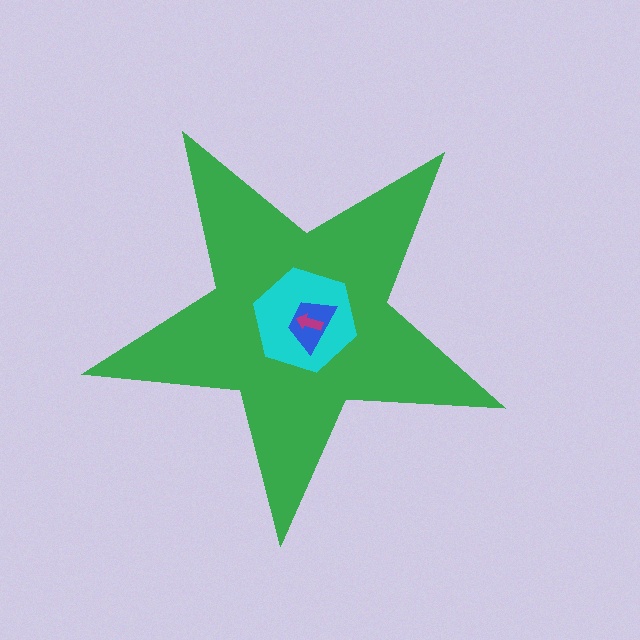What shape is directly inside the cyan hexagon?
The blue trapezoid.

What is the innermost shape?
The magenta arrow.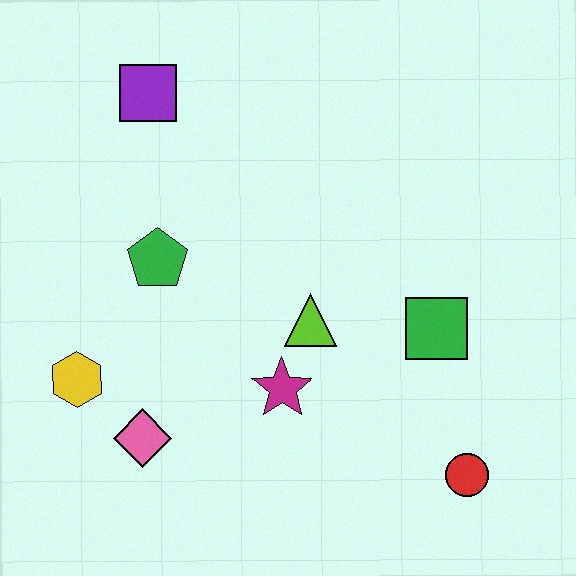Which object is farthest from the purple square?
The red circle is farthest from the purple square.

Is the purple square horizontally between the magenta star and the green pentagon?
No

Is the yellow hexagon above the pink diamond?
Yes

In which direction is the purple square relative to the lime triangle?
The purple square is above the lime triangle.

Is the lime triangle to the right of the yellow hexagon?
Yes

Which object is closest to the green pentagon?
The yellow hexagon is closest to the green pentagon.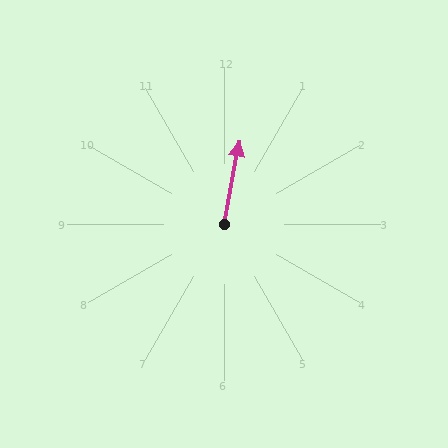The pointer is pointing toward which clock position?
Roughly 12 o'clock.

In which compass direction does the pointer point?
North.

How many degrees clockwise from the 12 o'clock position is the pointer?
Approximately 10 degrees.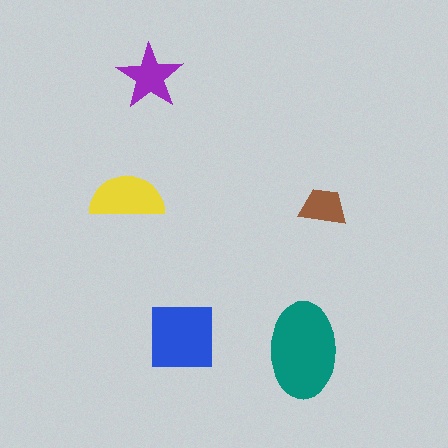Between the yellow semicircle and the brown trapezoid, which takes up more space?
The yellow semicircle.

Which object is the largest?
The teal ellipse.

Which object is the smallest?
The brown trapezoid.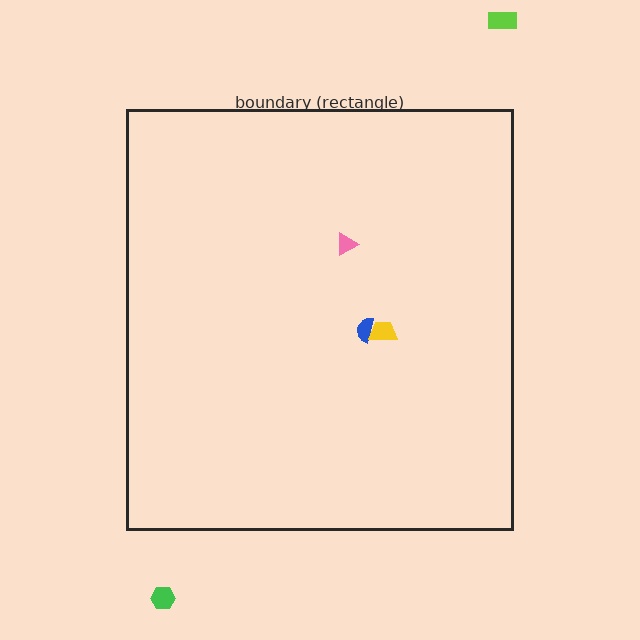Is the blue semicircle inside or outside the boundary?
Inside.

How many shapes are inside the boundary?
3 inside, 2 outside.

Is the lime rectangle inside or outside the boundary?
Outside.